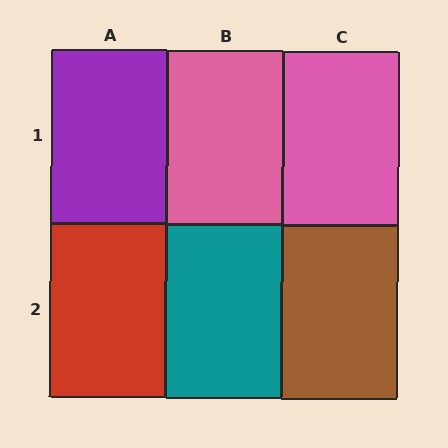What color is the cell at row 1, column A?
Purple.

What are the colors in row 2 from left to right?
Red, teal, brown.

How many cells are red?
1 cell is red.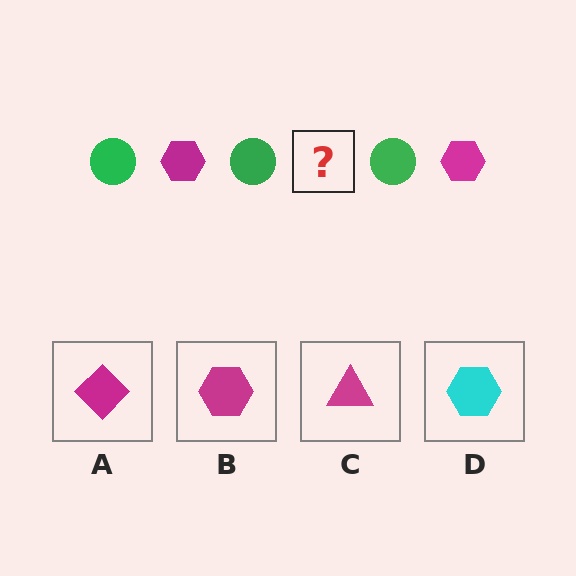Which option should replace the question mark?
Option B.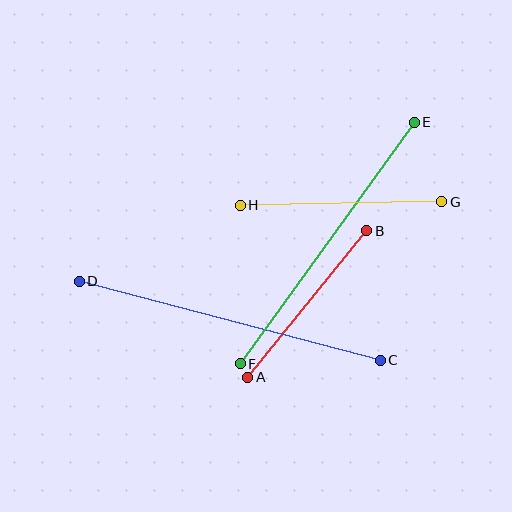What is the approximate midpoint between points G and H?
The midpoint is at approximately (341, 203) pixels.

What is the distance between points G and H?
The distance is approximately 201 pixels.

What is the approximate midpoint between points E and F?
The midpoint is at approximately (327, 243) pixels.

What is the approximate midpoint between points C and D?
The midpoint is at approximately (230, 321) pixels.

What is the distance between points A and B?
The distance is approximately 188 pixels.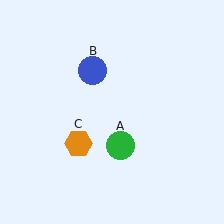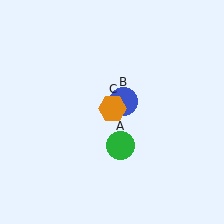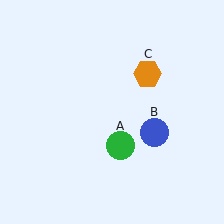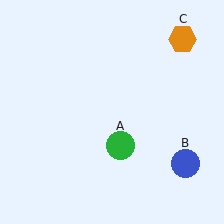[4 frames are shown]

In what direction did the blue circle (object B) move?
The blue circle (object B) moved down and to the right.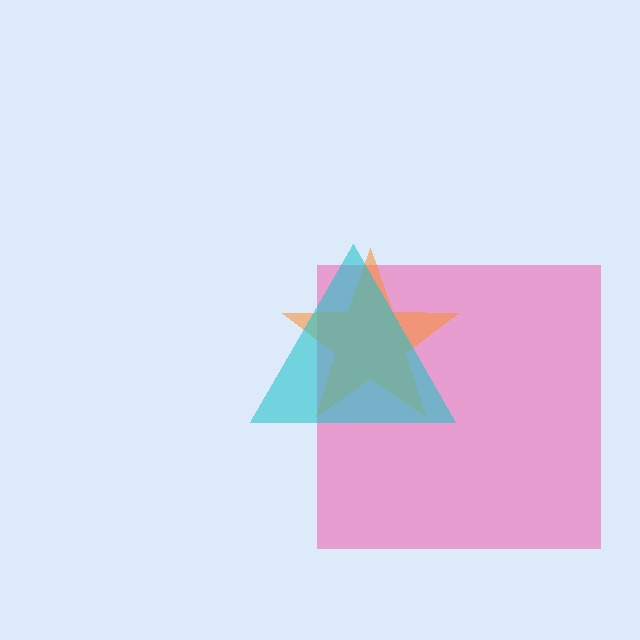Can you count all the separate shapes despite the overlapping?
Yes, there are 3 separate shapes.